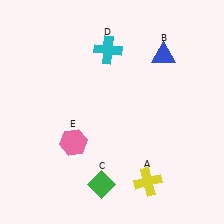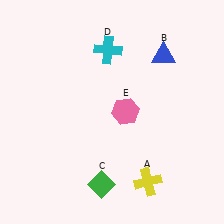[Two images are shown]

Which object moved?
The pink hexagon (E) moved right.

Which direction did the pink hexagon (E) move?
The pink hexagon (E) moved right.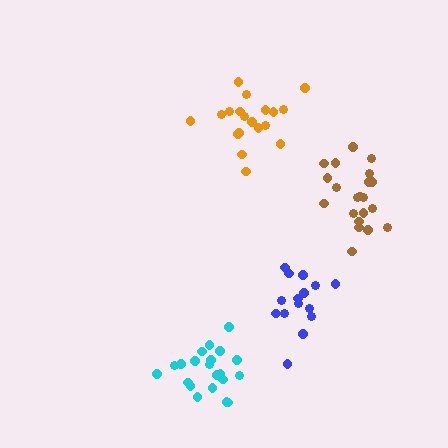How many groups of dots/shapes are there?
There are 4 groups.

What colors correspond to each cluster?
The clusters are colored: cyan, orange, blue, brown.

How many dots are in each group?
Group 1: 21 dots, Group 2: 20 dots, Group 3: 15 dots, Group 4: 21 dots (77 total).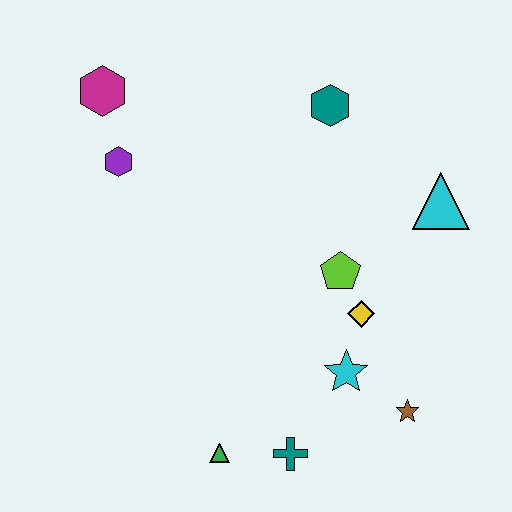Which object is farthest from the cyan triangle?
The magenta hexagon is farthest from the cyan triangle.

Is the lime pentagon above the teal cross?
Yes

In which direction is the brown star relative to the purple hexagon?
The brown star is to the right of the purple hexagon.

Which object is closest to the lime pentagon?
The yellow diamond is closest to the lime pentagon.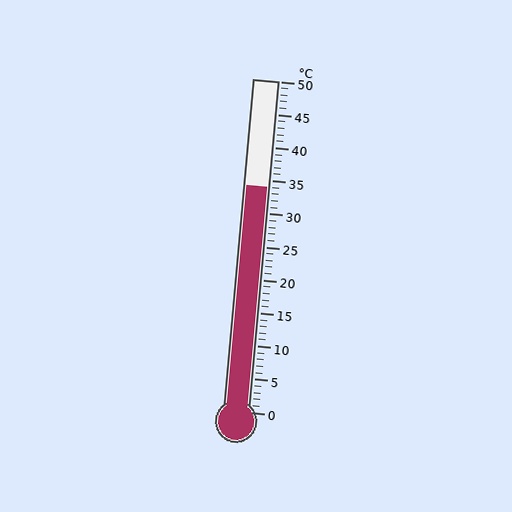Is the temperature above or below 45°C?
The temperature is below 45°C.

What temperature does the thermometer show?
The thermometer shows approximately 34°C.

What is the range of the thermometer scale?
The thermometer scale ranges from 0°C to 50°C.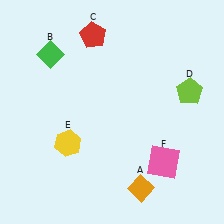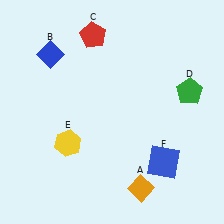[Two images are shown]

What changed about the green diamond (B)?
In Image 1, B is green. In Image 2, it changed to blue.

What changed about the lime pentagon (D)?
In Image 1, D is lime. In Image 2, it changed to green.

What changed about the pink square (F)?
In Image 1, F is pink. In Image 2, it changed to blue.